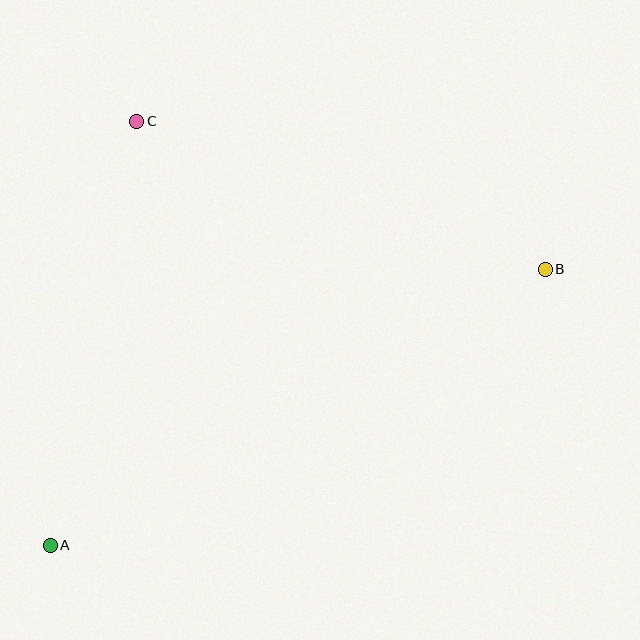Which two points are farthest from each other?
Points A and B are farthest from each other.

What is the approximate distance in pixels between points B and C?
The distance between B and C is approximately 434 pixels.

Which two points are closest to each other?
Points A and C are closest to each other.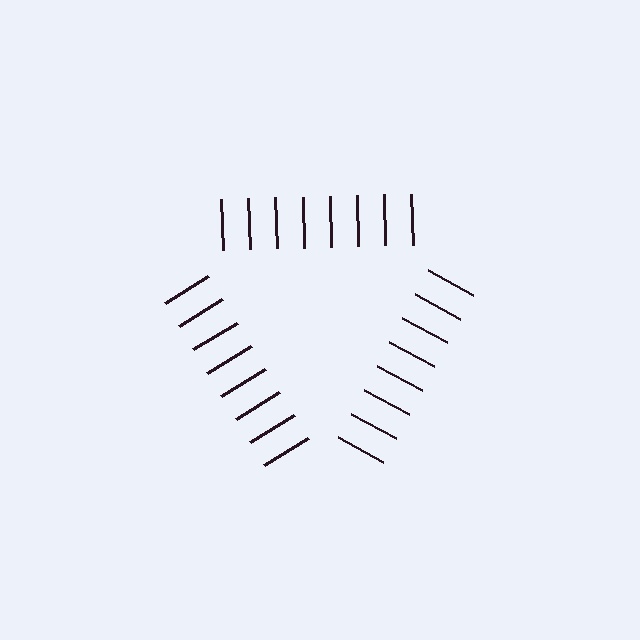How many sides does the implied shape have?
3 sides — the line-ends trace a triangle.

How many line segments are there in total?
24 — 8 along each of the 3 edges.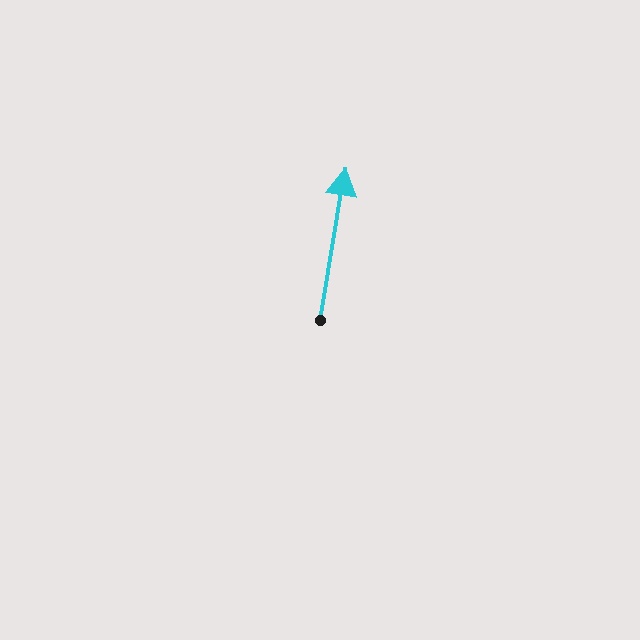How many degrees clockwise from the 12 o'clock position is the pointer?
Approximately 9 degrees.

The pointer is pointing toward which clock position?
Roughly 12 o'clock.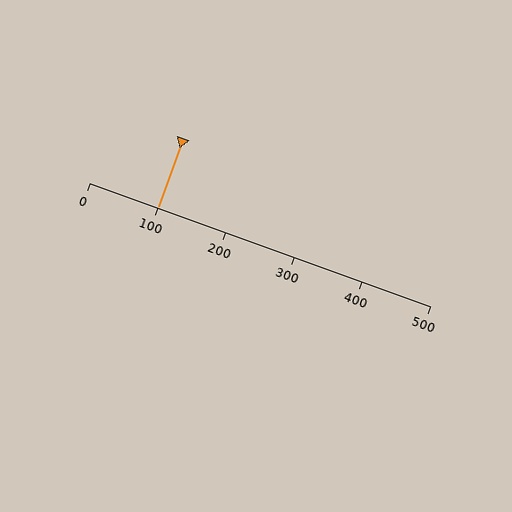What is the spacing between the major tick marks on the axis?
The major ticks are spaced 100 apart.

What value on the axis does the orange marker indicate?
The marker indicates approximately 100.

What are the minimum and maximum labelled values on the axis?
The axis runs from 0 to 500.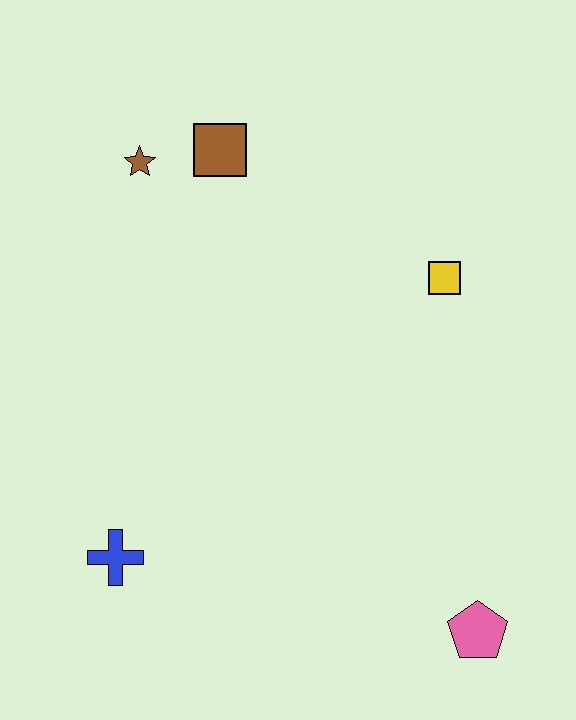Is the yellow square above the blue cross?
Yes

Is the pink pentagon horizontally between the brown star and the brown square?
No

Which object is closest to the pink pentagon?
The yellow square is closest to the pink pentagon.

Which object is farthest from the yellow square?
The blue cross is farthest from the yellow square.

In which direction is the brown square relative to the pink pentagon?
The brown square is above the pink pentagon.